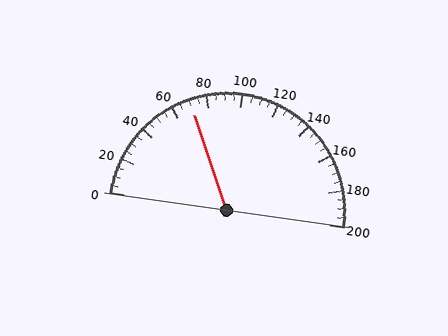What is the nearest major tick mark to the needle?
The nearest major tick mark is 80.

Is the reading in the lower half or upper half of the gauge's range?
The reading is in the lower half of the range (0 to 200).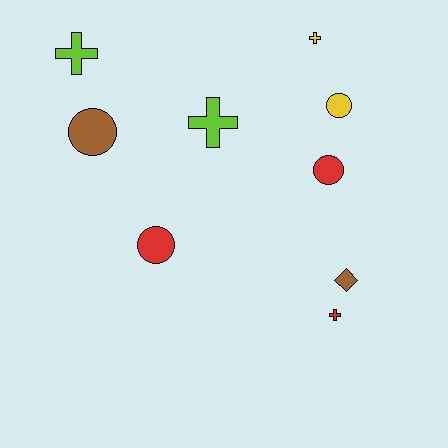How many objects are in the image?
There are 9 objects.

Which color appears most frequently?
Red, with 3 objects.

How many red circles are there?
There are 2 red circles.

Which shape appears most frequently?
Cross, with 4 objects.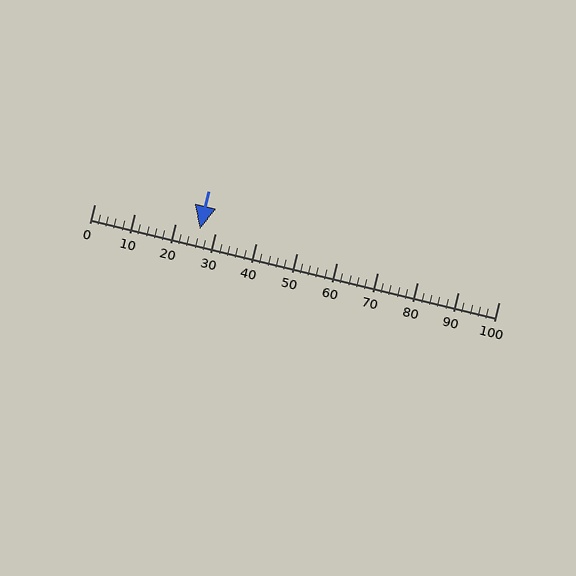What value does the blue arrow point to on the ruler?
The blue arrow points to approximately 26.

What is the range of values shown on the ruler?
The ruler shows values from 0 to 100.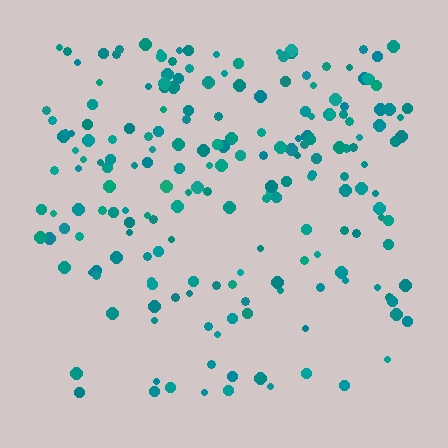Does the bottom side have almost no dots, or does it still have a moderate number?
Still a moderate number, just noticeably fewer than the top.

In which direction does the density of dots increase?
From bottom to top, with the top side densest.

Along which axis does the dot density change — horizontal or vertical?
Vertical.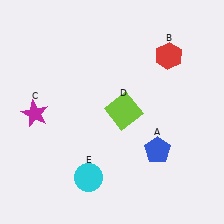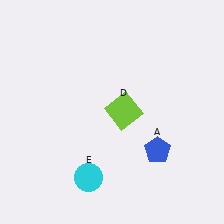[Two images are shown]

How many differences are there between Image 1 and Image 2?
There are 2 differences between the two images.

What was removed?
The red hexagon (B), the magenta star (C) were removed in Image 2.